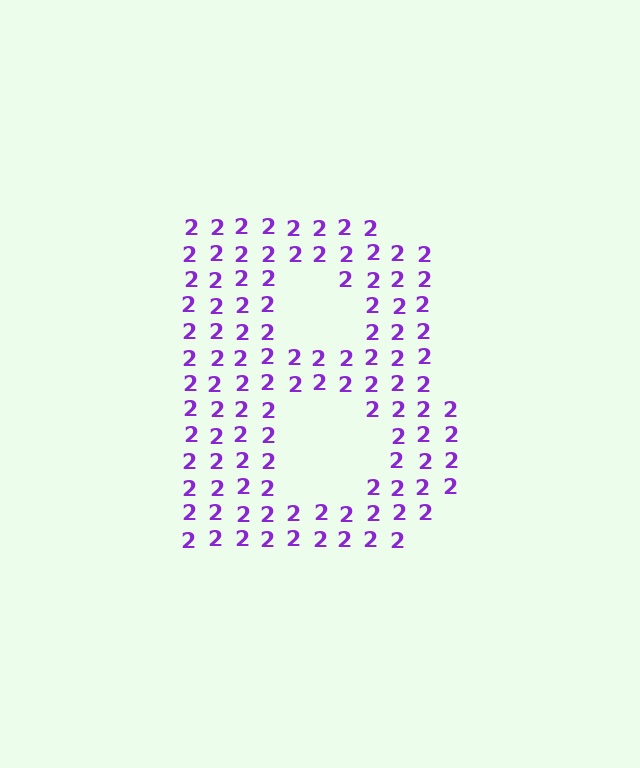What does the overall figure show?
The overall figure shows the letter B.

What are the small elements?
The small elements are digit 2's.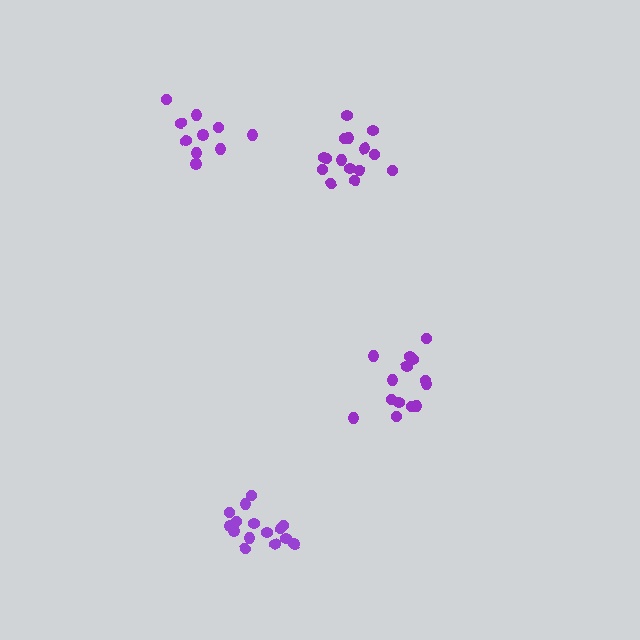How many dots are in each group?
Group 1: 10 dots, Group 2: 14 dots, Group 3: 15 dots, Group 4: 15 dots (54 total).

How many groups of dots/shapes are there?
There are 4 groups.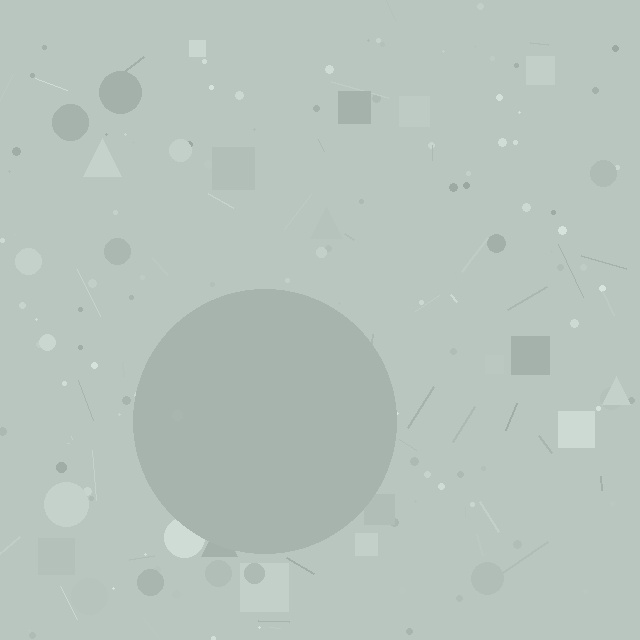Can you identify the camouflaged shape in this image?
The camouflaged shape is a circle.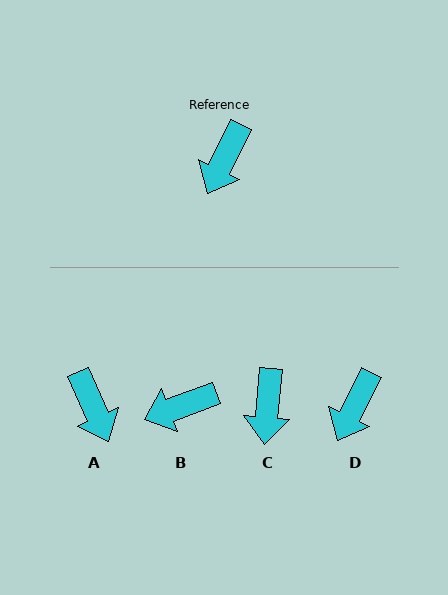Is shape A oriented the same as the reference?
No, it is off by about 50 degrees.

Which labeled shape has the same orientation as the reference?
D.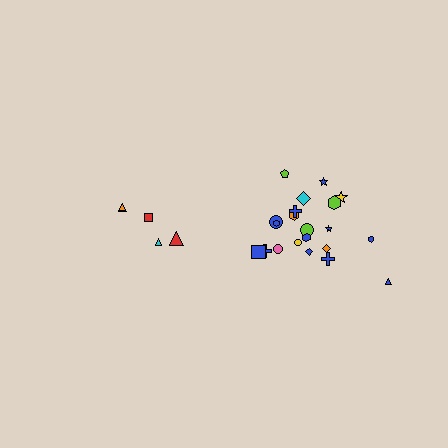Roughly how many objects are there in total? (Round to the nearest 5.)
Roughly 25 objects in total.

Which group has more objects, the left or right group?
The right group.